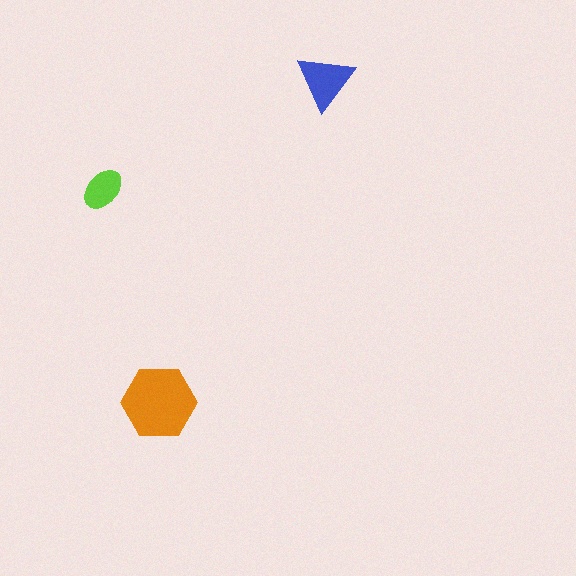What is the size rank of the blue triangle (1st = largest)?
2nd.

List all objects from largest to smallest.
The orange hexagon, the blue triangle, the lime ellipse.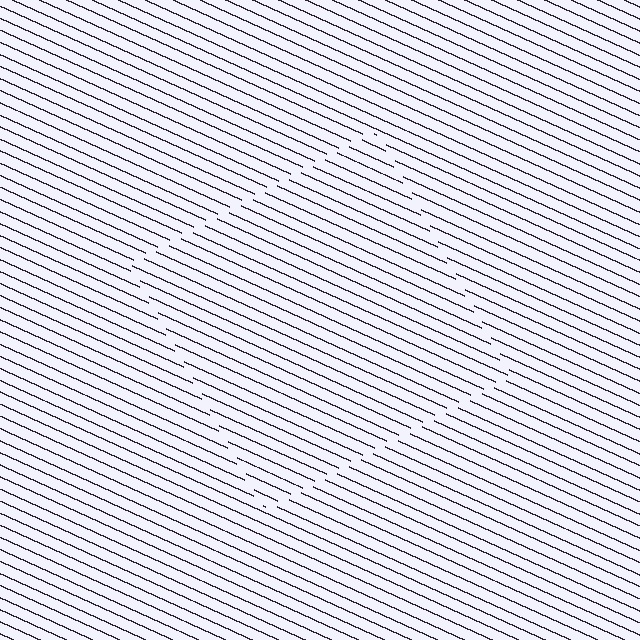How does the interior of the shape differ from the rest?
The interior of the shape contains the same grating, shifted by half a period — the contour is defined by the phase discontinuity where line-ends from the inner and outer gratings abut.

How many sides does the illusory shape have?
4 sides — the line-ends trace a square.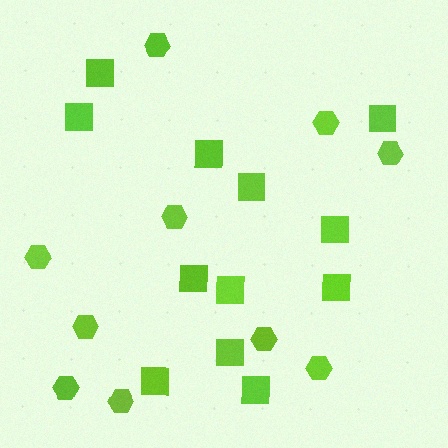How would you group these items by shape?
There are 2 groups: one group of squares (12) and one group of hexagons (10).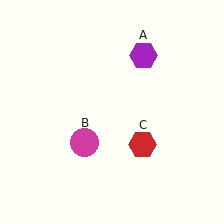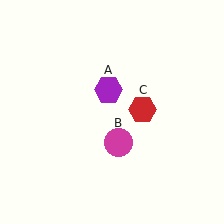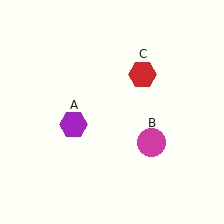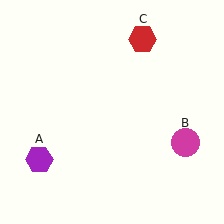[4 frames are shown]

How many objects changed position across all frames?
3 objects changed position: purple hexagon (object A), magenta circle (object B), red hexagon (object C).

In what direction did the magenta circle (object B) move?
The magenta circle (object B) moved right.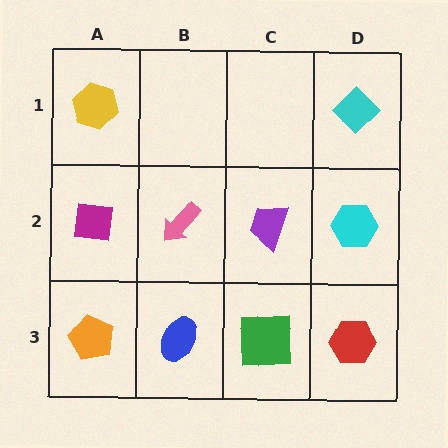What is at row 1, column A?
A yellow hexagon.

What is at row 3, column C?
A green square.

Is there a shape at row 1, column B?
No, that cell is empty.